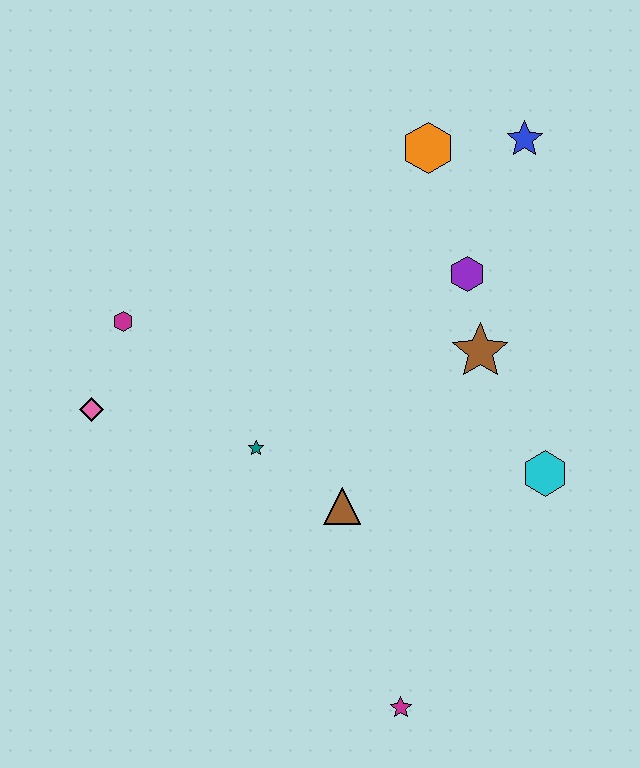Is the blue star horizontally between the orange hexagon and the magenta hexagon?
No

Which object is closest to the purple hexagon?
The brown star is closest to the purple hexagon.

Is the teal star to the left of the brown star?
Yes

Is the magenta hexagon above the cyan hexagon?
Yes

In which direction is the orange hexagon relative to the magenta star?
The orange hexagon is above the magenta star.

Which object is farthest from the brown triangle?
The blue star is farthest from the brown triangle.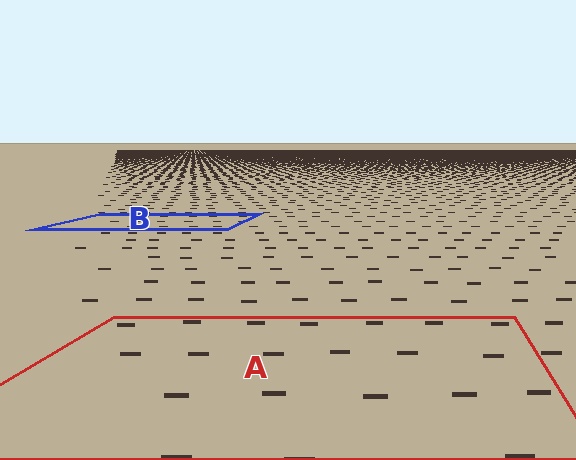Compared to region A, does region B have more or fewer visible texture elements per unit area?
Region B has more texture elements per unit area — they are packed more densely because it is farther away.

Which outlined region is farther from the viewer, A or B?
Region B is farther from the viewer — the texture elements inside it appear smaller and more densely packed.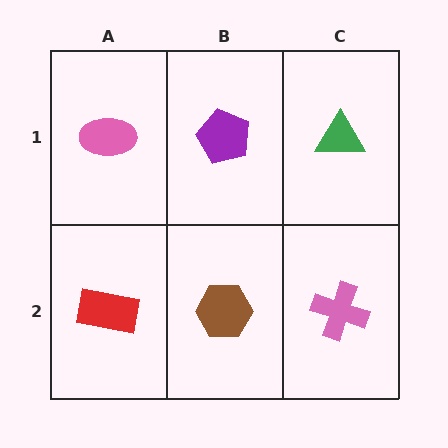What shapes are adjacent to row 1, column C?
A pink cross (row 2, column C), a purple pentagon (row 1, column B).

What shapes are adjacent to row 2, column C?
A green triangle (row 1, column C), a brown hexagon (row 2, column B).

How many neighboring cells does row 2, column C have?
2.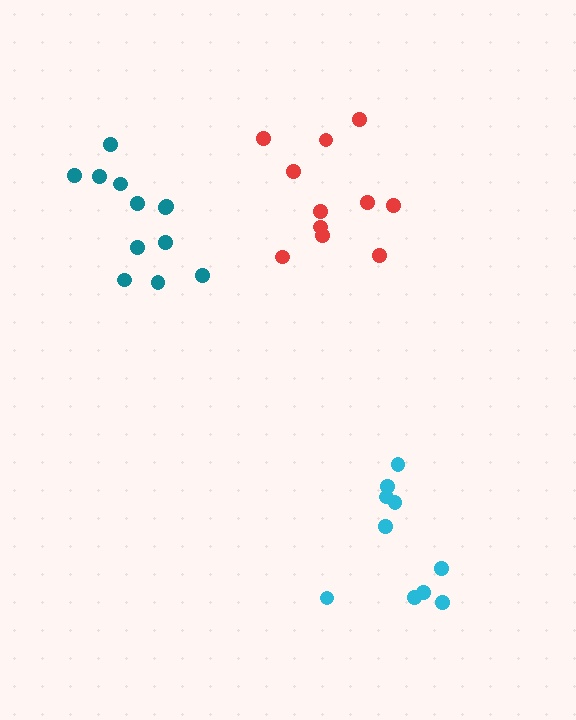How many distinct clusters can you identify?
There are 3 distinct clusters.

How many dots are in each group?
Group 1: 11 dots, Group 2: 10 dots, Group 3: 12 dots (33 total).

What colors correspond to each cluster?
The clusters are colored: red, cyan, teal.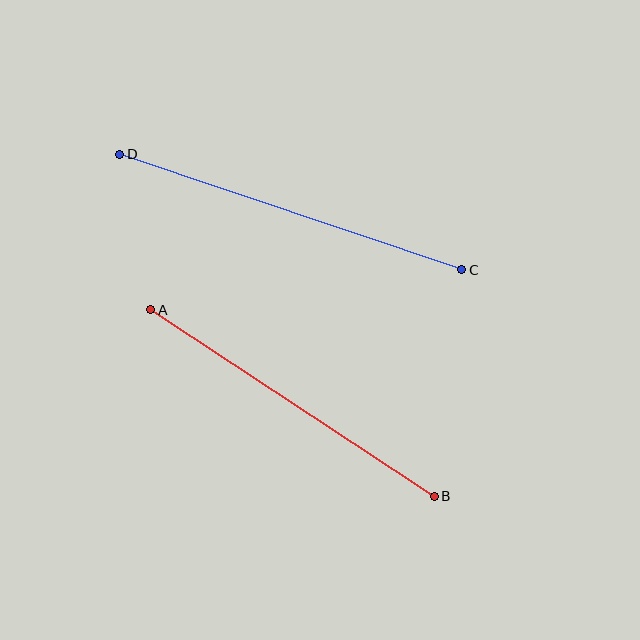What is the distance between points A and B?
The distance is approximately 339 pixels.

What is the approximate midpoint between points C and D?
The midpoint is at approximately (291, 212) pixels.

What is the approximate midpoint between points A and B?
The midpoint is at approximately (293, 403) pixels.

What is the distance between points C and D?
The distance is approximately 361 pixels.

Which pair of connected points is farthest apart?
Points C and D are farthest apart.